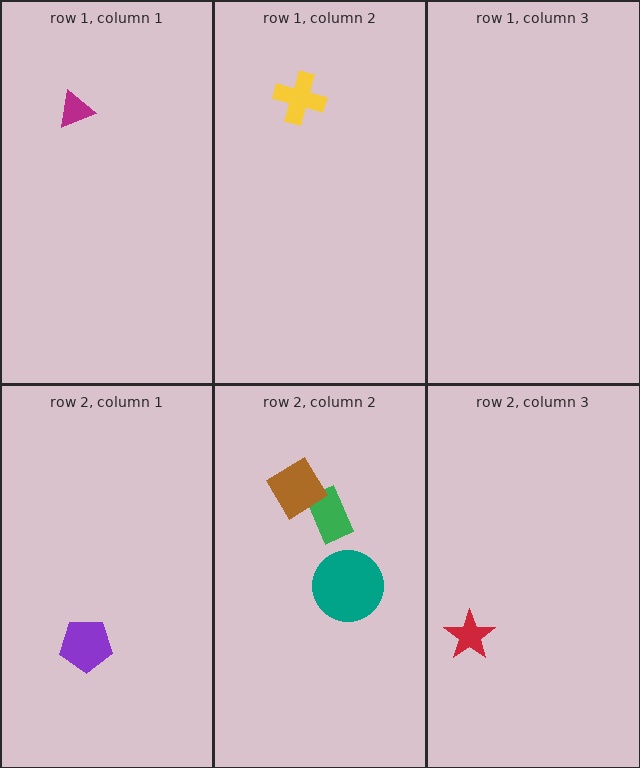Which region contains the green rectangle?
The row 2, column 2 region.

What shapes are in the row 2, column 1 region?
The purple pentagon.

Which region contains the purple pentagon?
The row 2, column 1 region.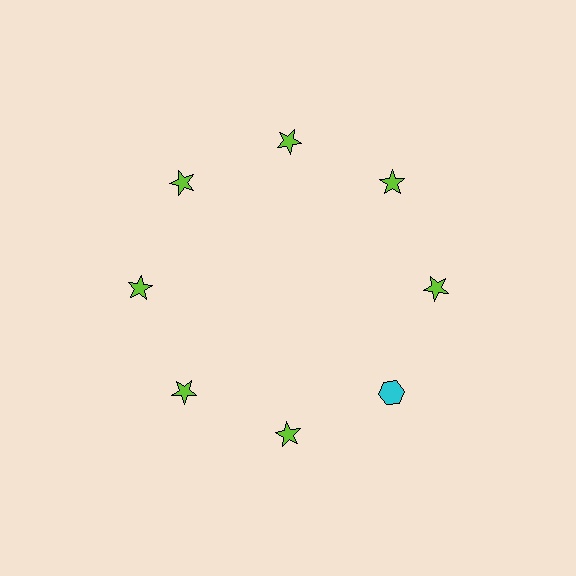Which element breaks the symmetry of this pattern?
The cyan hexagon at roughly the 4 o'clock position breaks the symmetry. All other shapes are lime stars.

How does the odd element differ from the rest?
It differs in both color (cyan instead of lime) and shape (hexagon instead of star).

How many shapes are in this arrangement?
There are 8 shapes arranged in a ring pattern.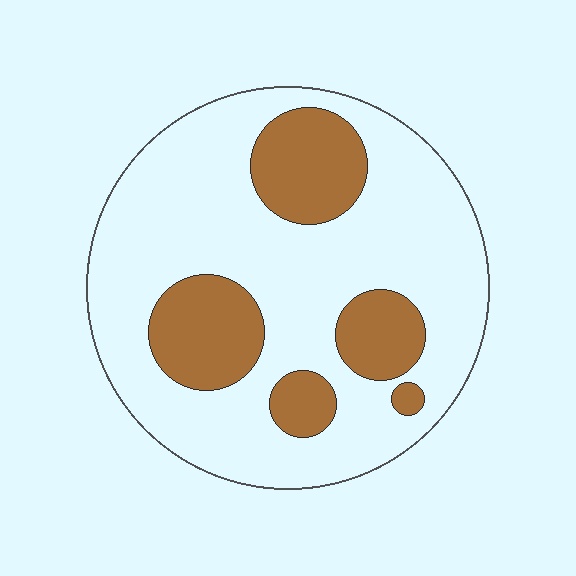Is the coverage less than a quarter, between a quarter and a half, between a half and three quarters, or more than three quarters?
Between a quarter and a half.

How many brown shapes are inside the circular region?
5.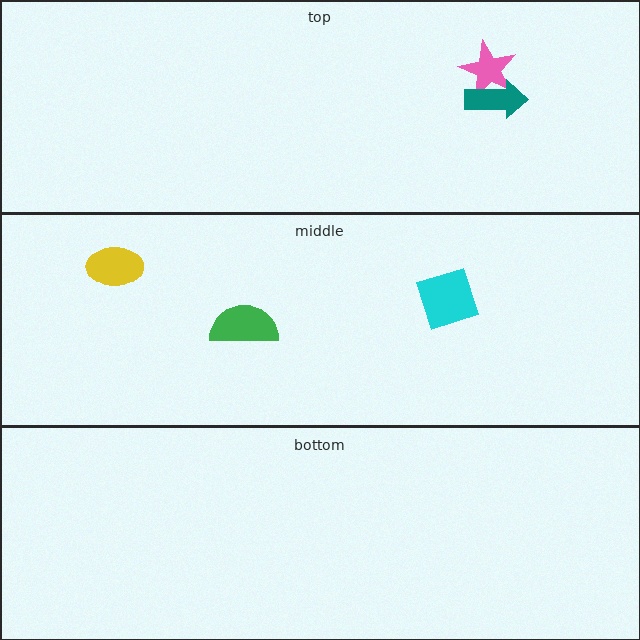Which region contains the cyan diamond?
The middle region.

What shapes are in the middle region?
The yellow ellipse, the green semicircle, the cyan diamond.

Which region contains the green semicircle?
The middle region.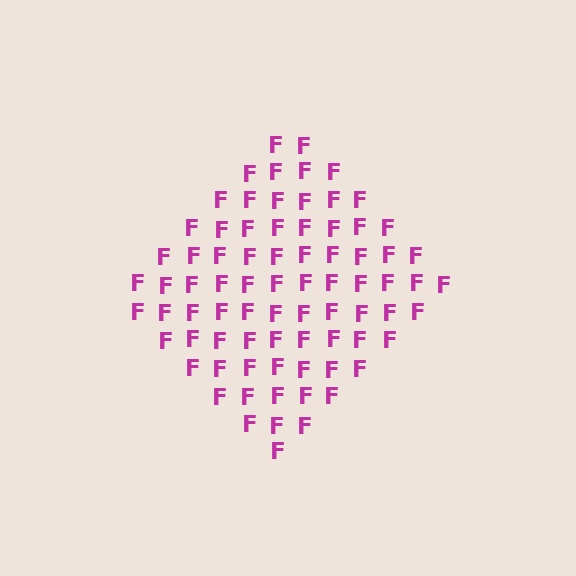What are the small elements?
The small elements are letter F's.